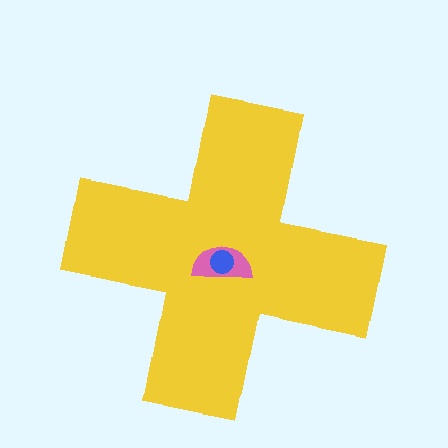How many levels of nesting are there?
3.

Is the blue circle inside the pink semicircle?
Yes.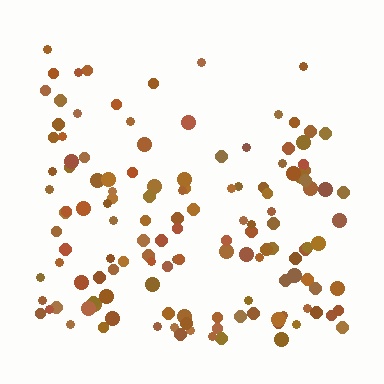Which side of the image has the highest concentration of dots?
The bottom.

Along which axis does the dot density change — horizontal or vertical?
Vertical.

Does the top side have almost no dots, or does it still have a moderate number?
Still a moderate number, just noticeably fewer than the bottom.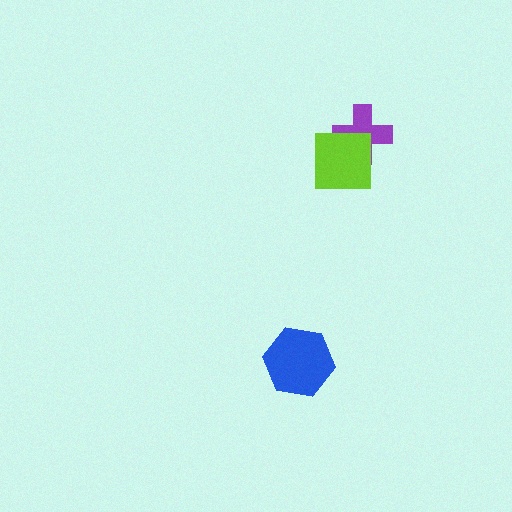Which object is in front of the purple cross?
The lime square is in front of the purple cross.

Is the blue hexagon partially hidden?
No, no other shape covers it.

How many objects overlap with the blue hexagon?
0 objects overlap with the blue hexagon.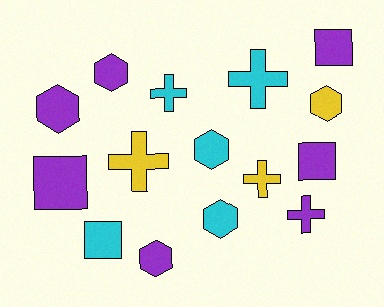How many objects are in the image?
There are 15 objects.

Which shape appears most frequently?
Hexagon, with 6 objects.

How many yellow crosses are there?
There are 2 yellow crosses.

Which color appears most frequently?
Purple, with 7 objects.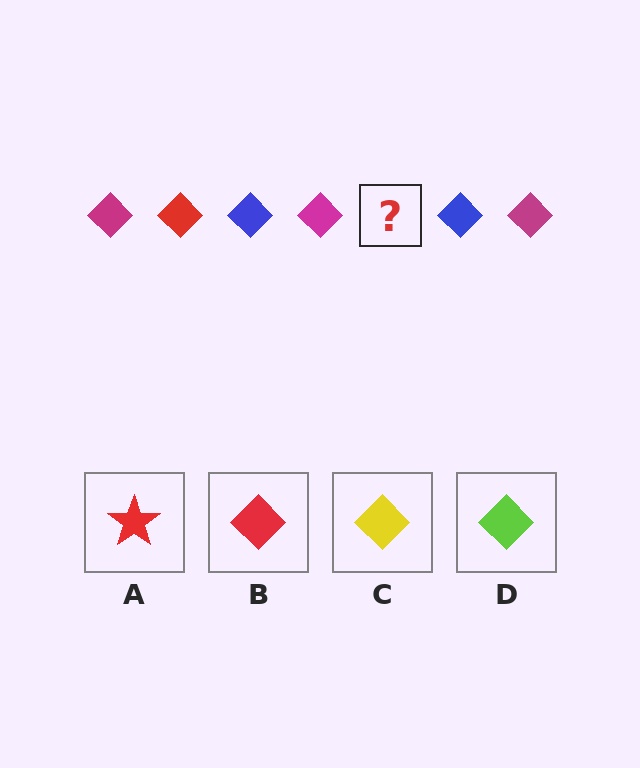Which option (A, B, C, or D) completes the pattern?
B.